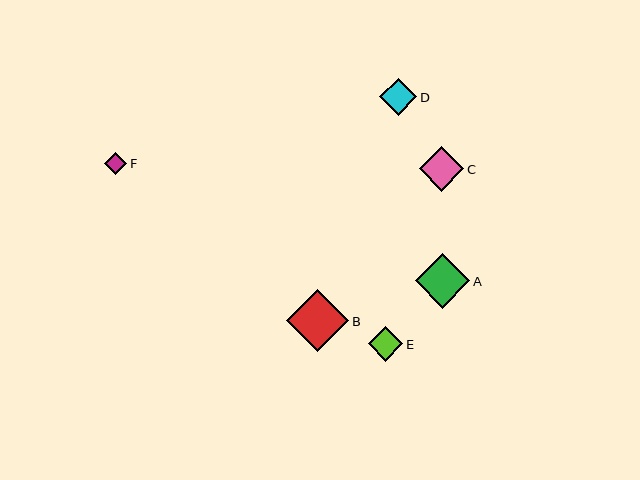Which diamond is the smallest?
Diamond F is the smallest with a size of approximately 22 pixels.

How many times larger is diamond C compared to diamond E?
Diamond C is approximately 1.3 times the size of diamond E.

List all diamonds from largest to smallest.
From largest to smallest: B, A, C, D, E, F.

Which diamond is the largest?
Diamond B is the largest with a size of approximately 62 pixels.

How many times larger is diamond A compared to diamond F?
Diamond A is approximately 2.5 times the size of diamond F.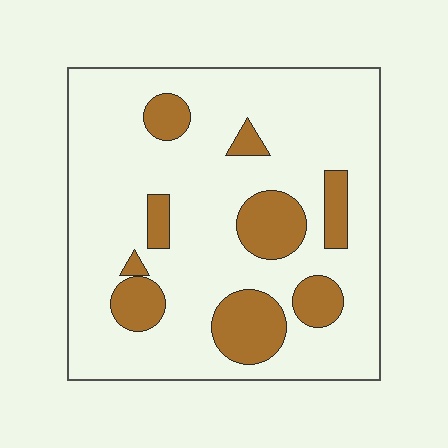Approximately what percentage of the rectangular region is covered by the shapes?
Approximately 20%.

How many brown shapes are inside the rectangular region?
9.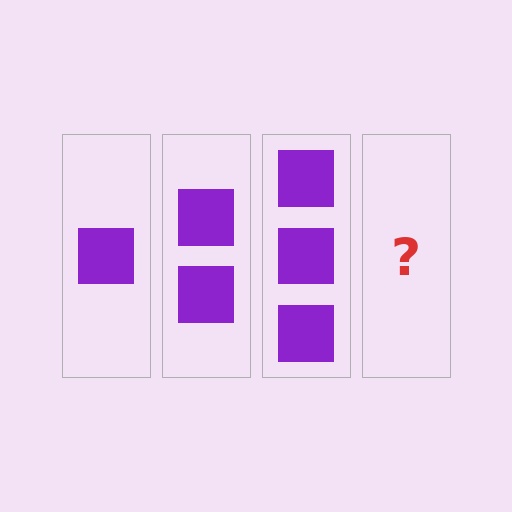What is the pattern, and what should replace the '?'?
The pattern is that each step adds one more square. The '?' should be 4 squares.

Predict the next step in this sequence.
The next step is 4 squares.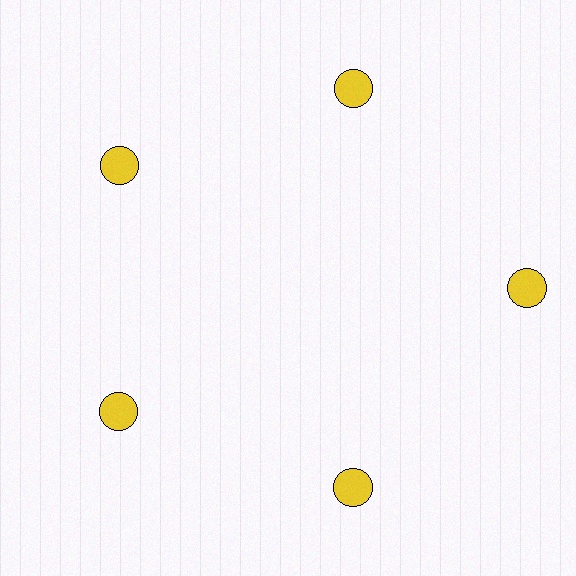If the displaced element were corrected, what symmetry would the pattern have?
It would have 5-fold rotational symmetry — the pattern would map onto itself every 72 degrees.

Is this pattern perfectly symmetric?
No. The 5 yellow circles are arranged in a ring, but one element near the 3 o'clock position is pushed outward from the center, breaking the 5-fold rotational symmetry.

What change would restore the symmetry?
The symmetry would be restored by moving it inward, back onto the ring so that all 5 circles sit at equal angles and equal distance from the center.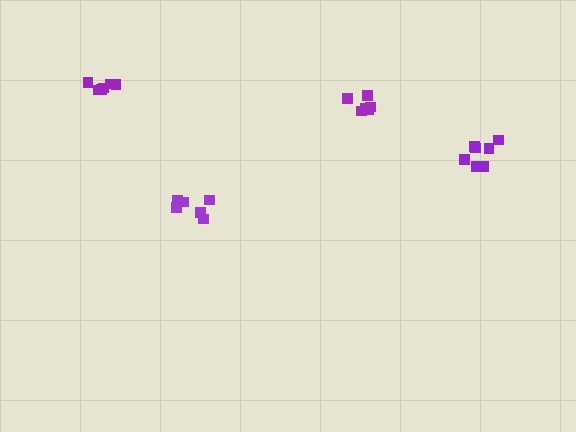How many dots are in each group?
Group 1: 6 dots, Group 2: 8 dots, Group 3: 6 dots, Group 4: 6 dots (26 total).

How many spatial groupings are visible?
There are 4 spatial groupings.